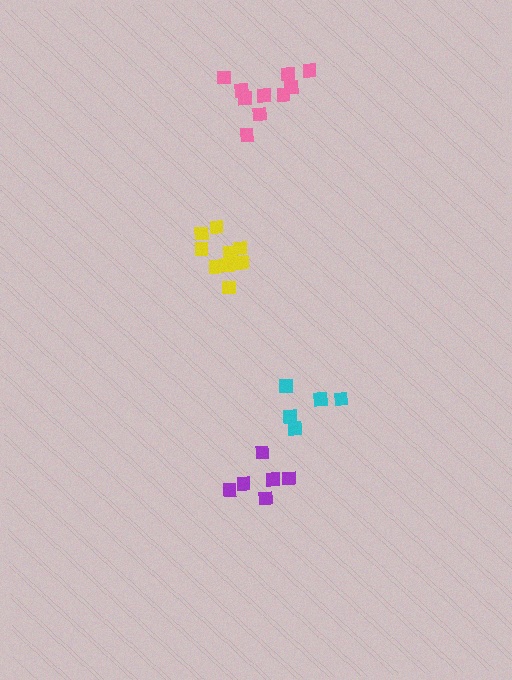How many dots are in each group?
Group 1: 6 dots, Group 2: 9 dots, Group 3: 10 dots, Group 4: 5 dots (30 total).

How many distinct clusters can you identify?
There are 4 distinct clusters.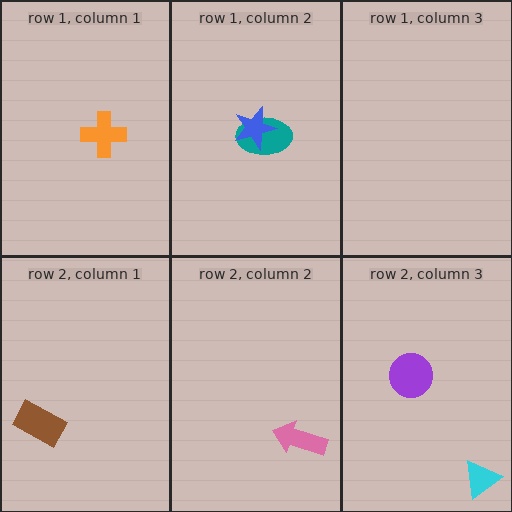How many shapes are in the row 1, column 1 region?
1.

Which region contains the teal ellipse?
The row 1, column 2 region.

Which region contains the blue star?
The row 1, column 2 region.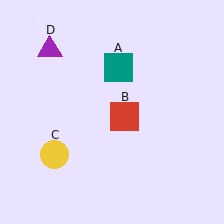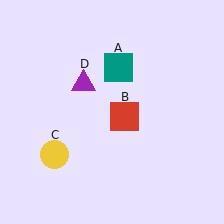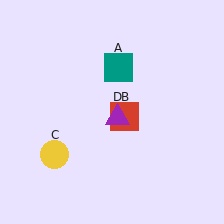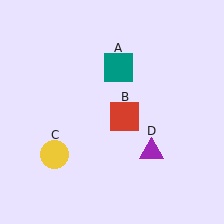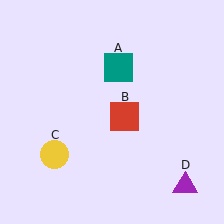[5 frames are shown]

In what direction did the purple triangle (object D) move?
The purple triangle (object D) moved down and to the right.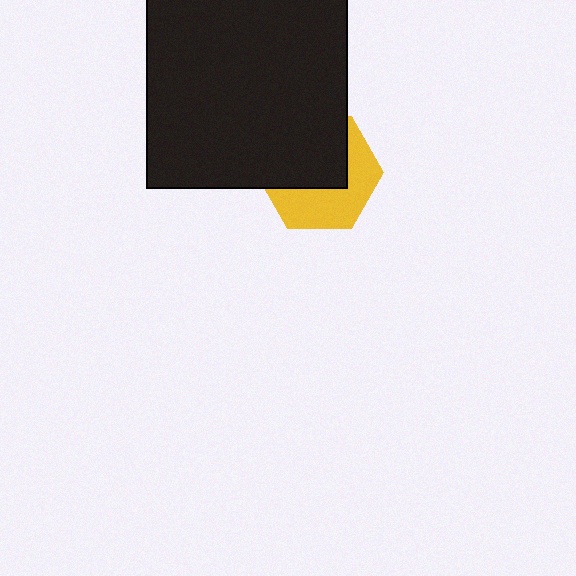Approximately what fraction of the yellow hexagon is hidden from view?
Roughly 53% of the yellow hexagon is hidden behind the black square.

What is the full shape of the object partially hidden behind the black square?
The partially hidden object is a yellow hexagon.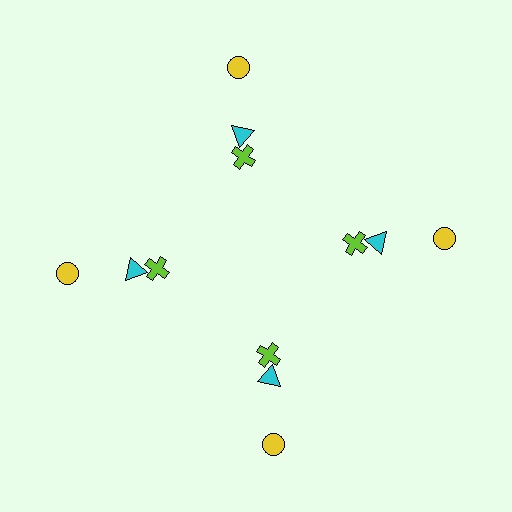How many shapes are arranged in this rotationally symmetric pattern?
There are 12 shapes, arranged in 4 groups of 3.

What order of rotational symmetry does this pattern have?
This pattern has 4-fold rotational symmetry.